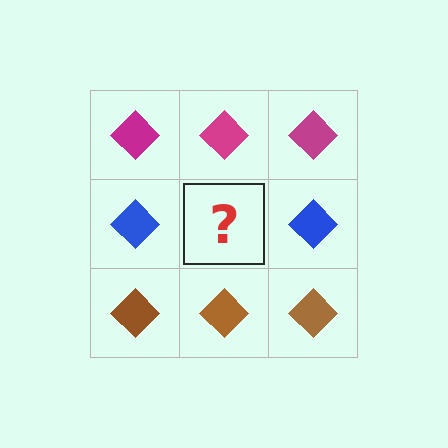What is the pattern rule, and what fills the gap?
The rule is that each row has a consistent color. The gap should be filled with a blue diamond.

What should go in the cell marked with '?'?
The missing cell should contain a blue diamond.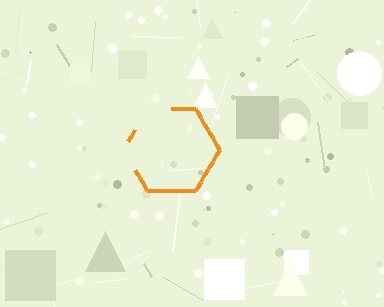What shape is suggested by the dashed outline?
The dashed outline suggests a hexagon.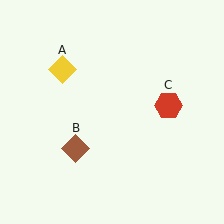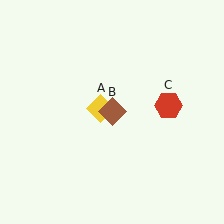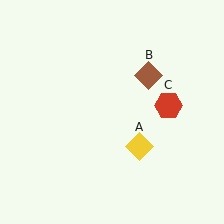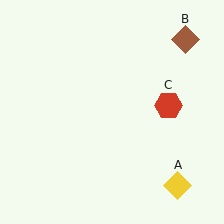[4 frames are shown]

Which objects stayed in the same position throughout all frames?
Red hexagon (object C) remained stationary.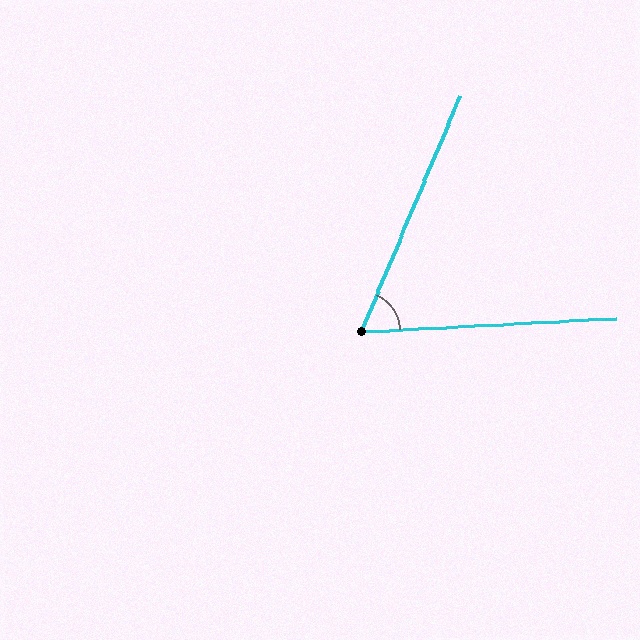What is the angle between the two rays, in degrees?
Approximately 64 degrees.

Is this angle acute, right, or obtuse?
It is acute.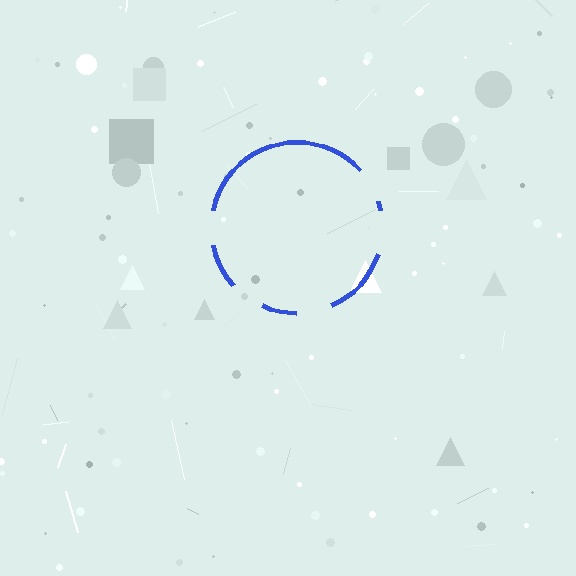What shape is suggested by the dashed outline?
The dashed outline suggests a circle.